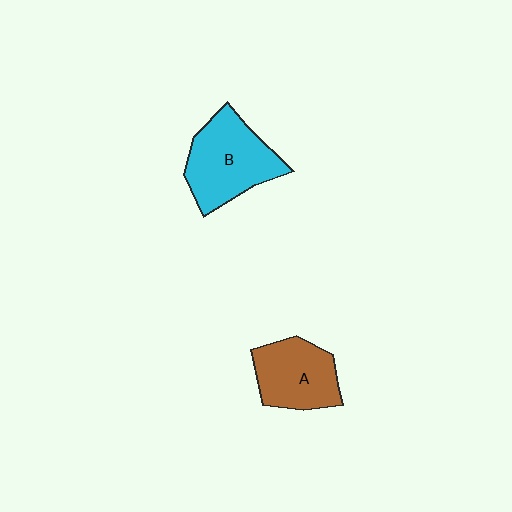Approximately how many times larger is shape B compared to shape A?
Approximately 1.3 times.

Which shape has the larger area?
Shape B (cyan).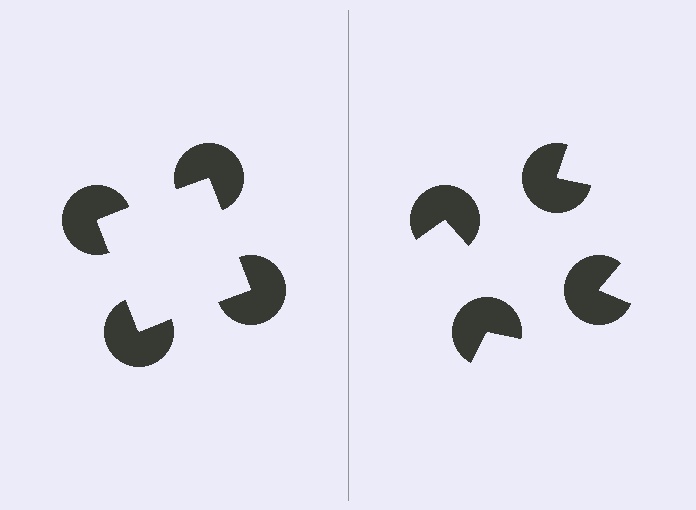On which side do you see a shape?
An illusory square appears on the left side. On the right side the wedge cuts are rotated, so no coherent shape forms.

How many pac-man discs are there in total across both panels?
8 — 4 on each side.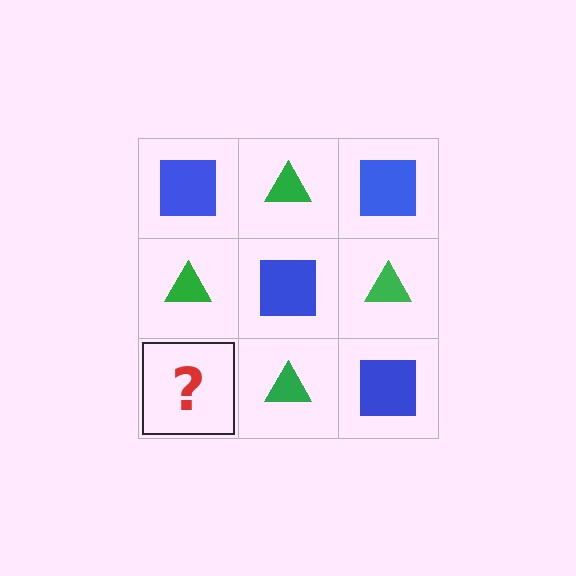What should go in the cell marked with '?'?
The missing cell should contain a blue square.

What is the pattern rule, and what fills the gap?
The rule is that it alternates blue square and green triangle in a checkerboard pattern. The gap should be filled with a blue square.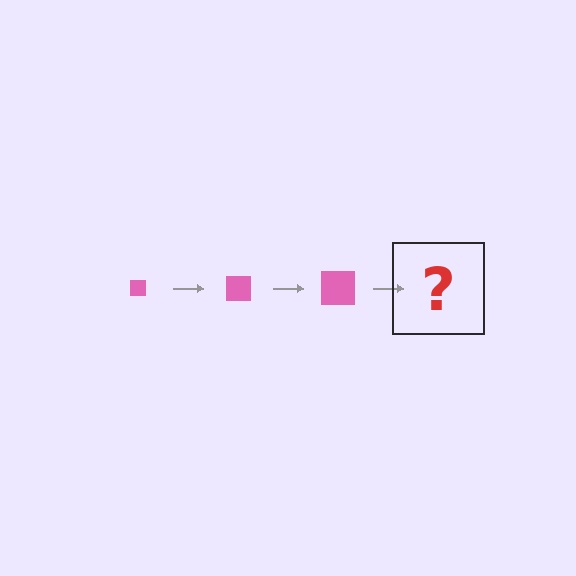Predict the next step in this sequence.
The next step is a pink square, larger than the previous one.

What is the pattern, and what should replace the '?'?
The pattern is that the square gets progressively larger each step. The '?' should be a pink square, larger than the previous one.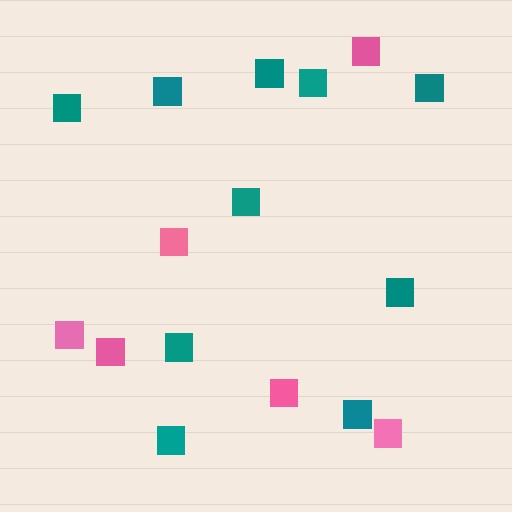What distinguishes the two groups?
There are 2 groups: one group of pink squares (6) and one group of teal squares (10).